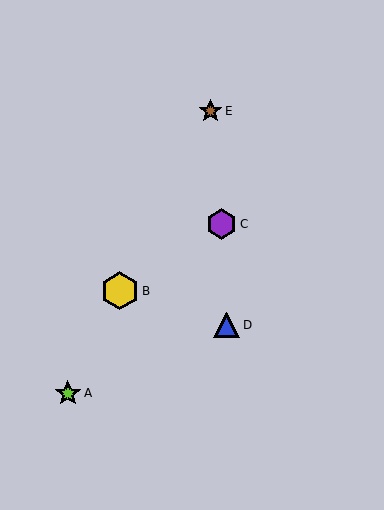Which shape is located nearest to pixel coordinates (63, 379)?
The lime star (labeled A) at (68, 393) is nearest to that location.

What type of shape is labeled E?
Shape E is a brown star.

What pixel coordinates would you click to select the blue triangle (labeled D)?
Click at (227, 325) to select the blue triangle D.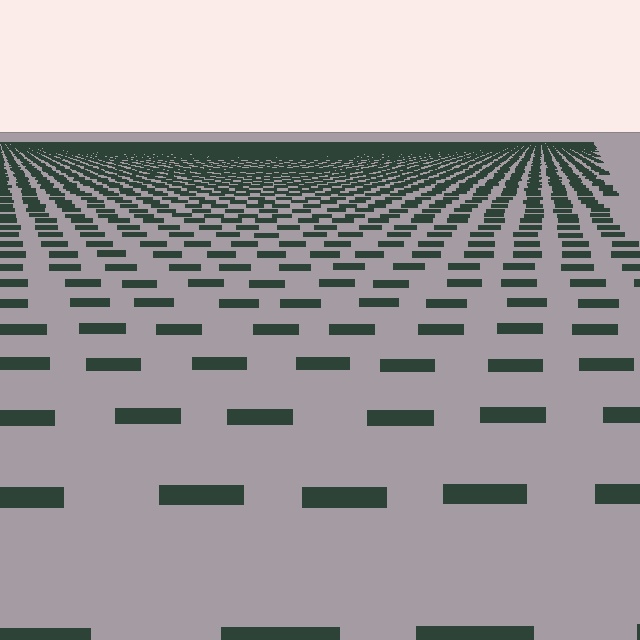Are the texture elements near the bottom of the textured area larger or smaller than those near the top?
Larger. Near the bottom, elements are closer to the viewer and appear at a bigger on-screen size.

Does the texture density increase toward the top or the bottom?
Density increases toward the top.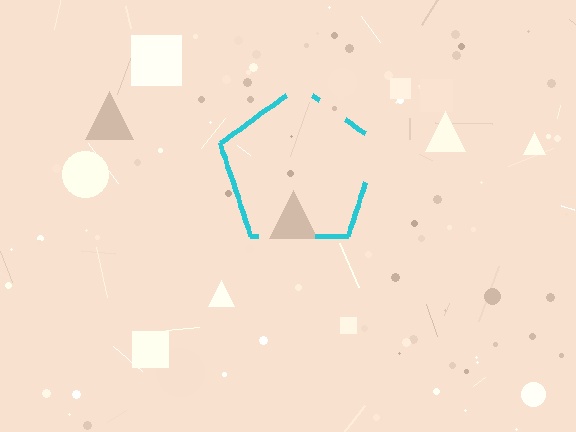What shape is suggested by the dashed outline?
The dashed outline suggests a pentagon.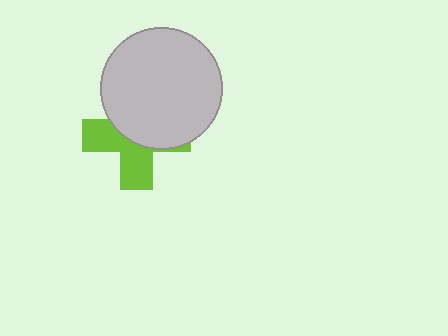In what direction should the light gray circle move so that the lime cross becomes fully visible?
The light gray circle should move up. That is the shortest direction to clear the overlap and leave the lime cross fully visible.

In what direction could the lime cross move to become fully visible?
The lime cross could move down. That would shift it out from behind the light gray circle entirely.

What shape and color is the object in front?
The object in front is a light gray circle.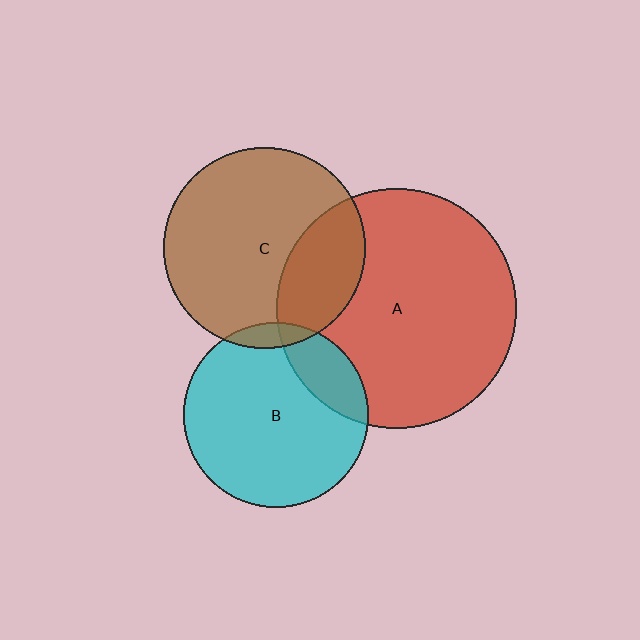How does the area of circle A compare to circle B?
Approximately 1.7 times.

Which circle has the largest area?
Circle A (red).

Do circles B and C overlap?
Yes.